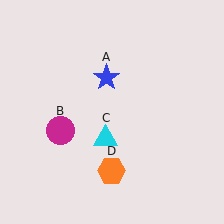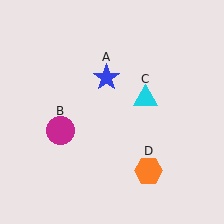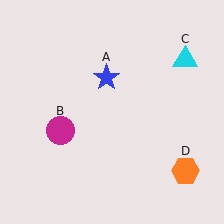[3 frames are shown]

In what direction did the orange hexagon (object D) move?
The orange hexagon (object D) moved right.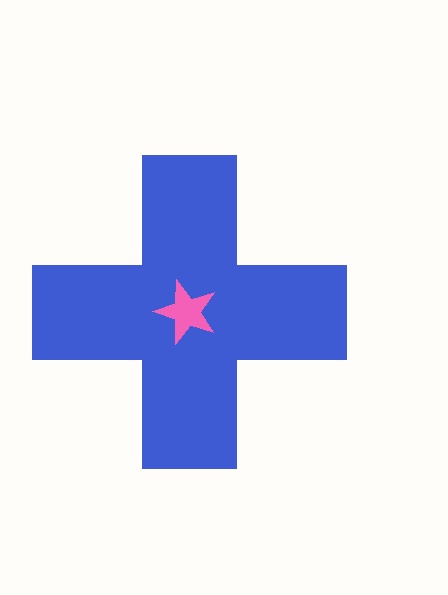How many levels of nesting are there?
2.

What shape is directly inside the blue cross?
The pink star.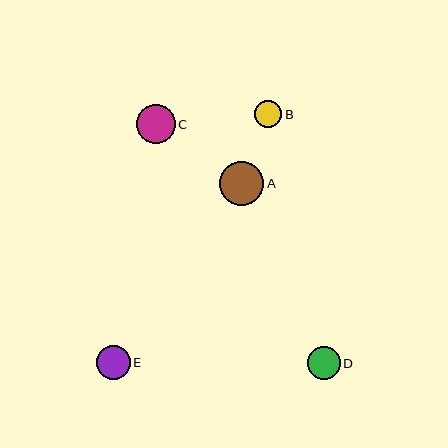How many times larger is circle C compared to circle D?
Circle C is approximately 1.2 times the size of circle D.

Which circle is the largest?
Circle A is the largest with a size of approximately 45 pixels.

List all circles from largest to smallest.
From largest to smallest: A, C, E, D, B.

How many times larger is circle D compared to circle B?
Circle D is approximately 1.2 times the size of circle B.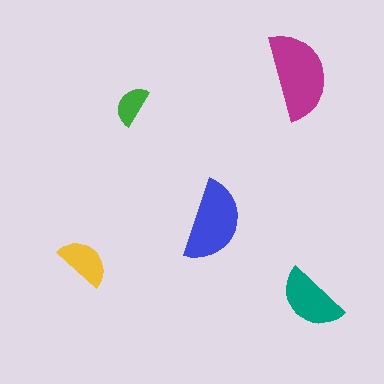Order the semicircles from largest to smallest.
the magenta one, the blue one, the teal one, the yellow one, the green one.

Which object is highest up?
The magenta semicircle is topmost.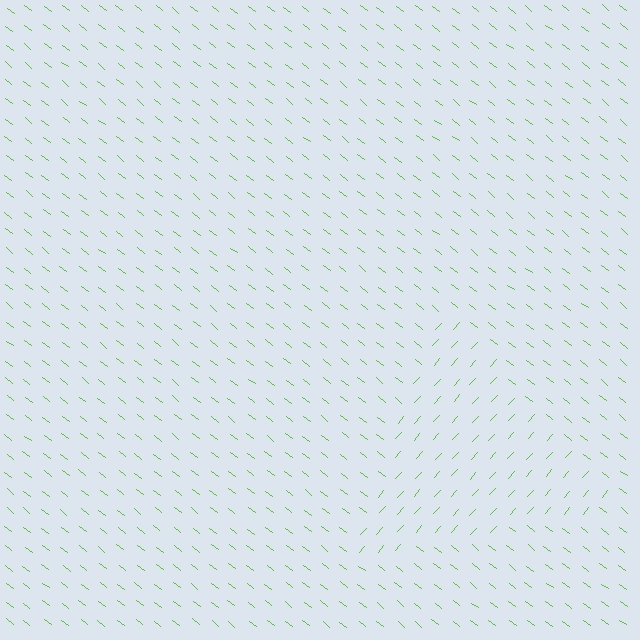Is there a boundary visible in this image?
Yes, there is a texture boundary formed by a change in line orientation.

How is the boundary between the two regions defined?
The boundary is defined purely by a change in line orientation (approximately 85 degrees difference). All lines are the same color and thickness.